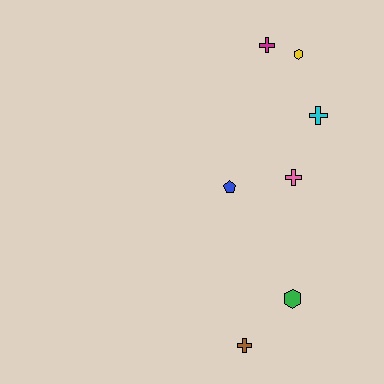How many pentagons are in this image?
There is 1 pentagon.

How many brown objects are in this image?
There is 1 brown object.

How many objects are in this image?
There are 7 objects.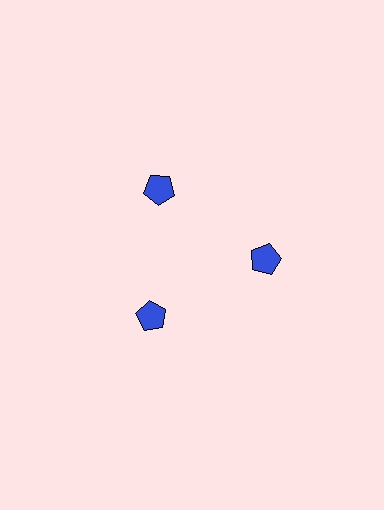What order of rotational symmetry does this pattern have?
This pattern has 3-fold rotational symmetry.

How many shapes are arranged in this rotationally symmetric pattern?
There are 3 shapes, arranged in 3 groups of 1.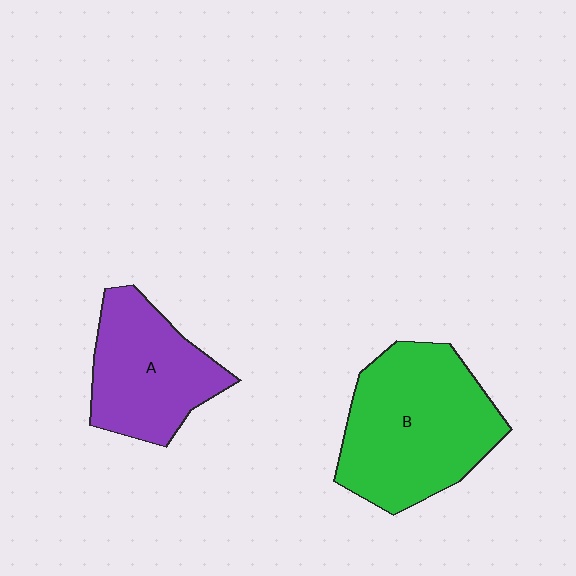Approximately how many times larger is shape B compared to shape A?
Approximately 1.4 times.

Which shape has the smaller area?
Shape A (purple).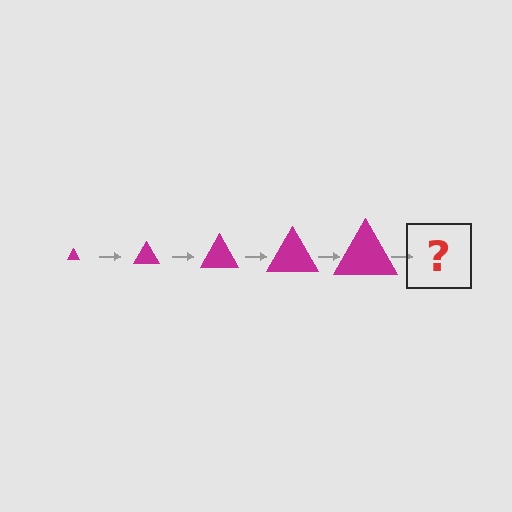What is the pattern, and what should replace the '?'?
The pattern is that the triangle gets progressively larger each step. The '?' should be a magenta triangle, larger than the previous one.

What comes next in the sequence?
The next element should be a magenta triangle, larger than the previous one.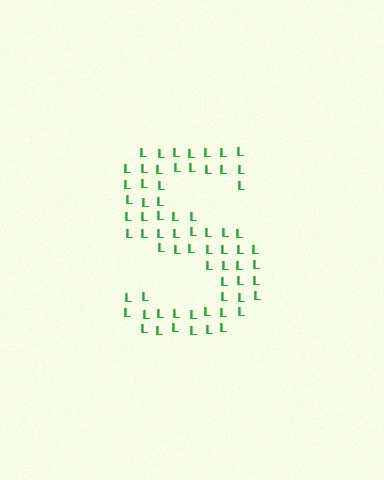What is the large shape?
The large shape is the letter S.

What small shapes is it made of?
It is made of small letter L's.